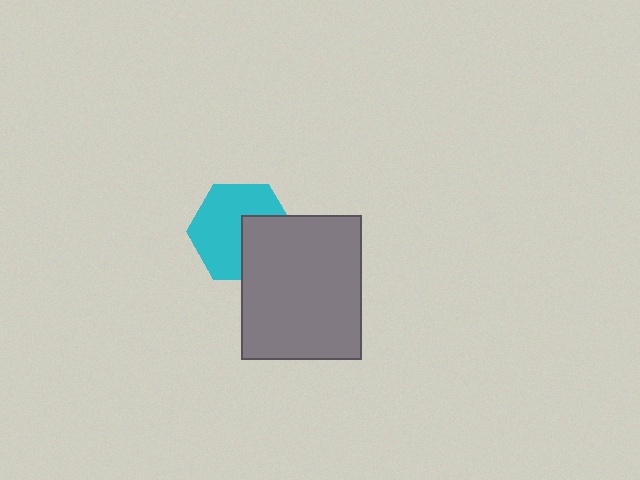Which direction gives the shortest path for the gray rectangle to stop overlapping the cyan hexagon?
Moving toward the lower-right gives the shortest separation.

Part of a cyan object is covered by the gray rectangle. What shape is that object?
It is a hexagon.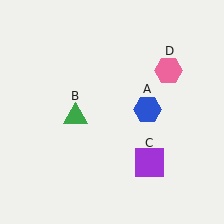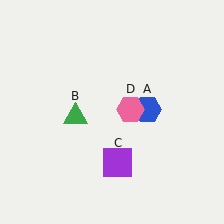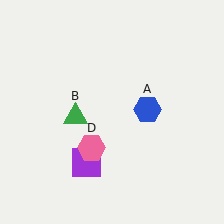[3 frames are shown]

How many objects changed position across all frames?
2 objects changed position: purple square (object C), pink hexagon (object D).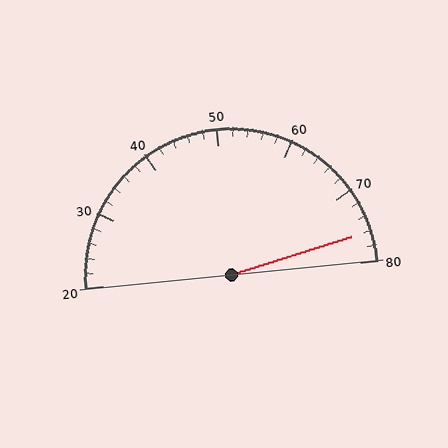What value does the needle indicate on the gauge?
The needle indicates approximately 76.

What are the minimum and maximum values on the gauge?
The gauge ranges from 20 to 80.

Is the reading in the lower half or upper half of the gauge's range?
The reading is in the upper half of the range (20 to 80).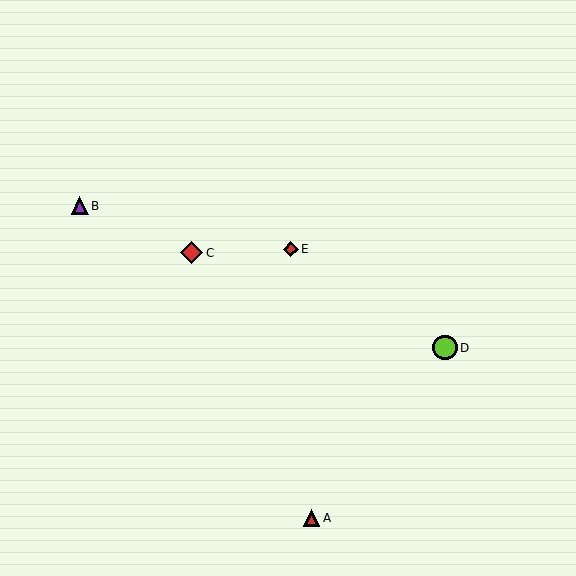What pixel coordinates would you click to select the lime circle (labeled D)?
Click at (445, 348) to select the lime circle D.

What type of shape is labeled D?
Shape D is a lime circle.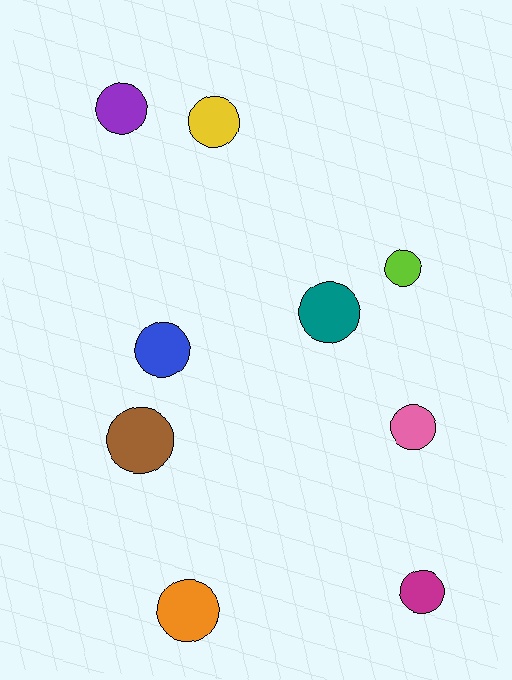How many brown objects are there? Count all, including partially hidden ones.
There is 1 brown object.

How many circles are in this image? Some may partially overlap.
There are 9 circles.